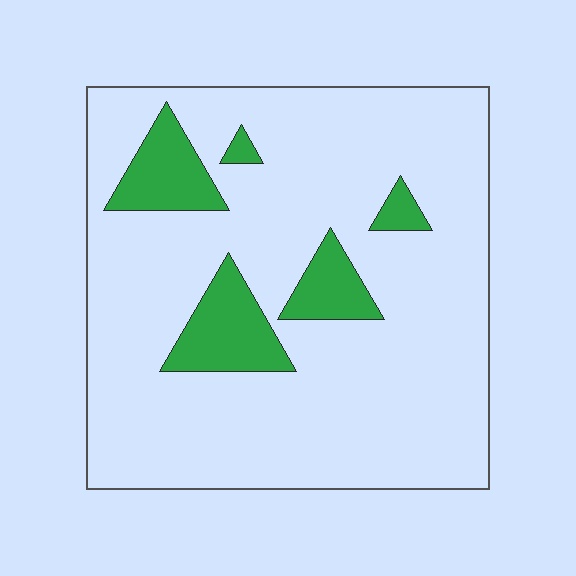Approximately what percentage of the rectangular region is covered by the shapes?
Approximately 15%.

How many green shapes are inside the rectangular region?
5.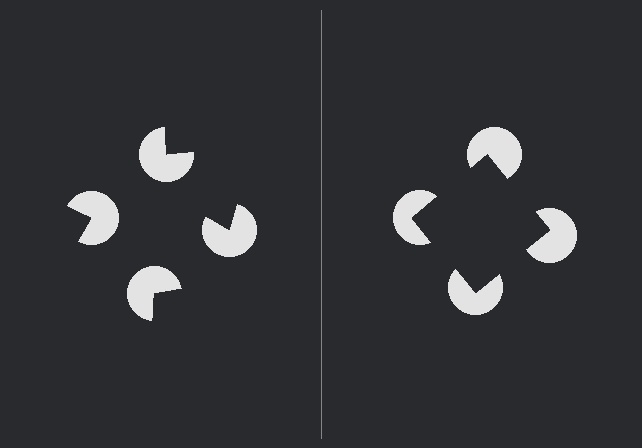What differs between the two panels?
The pac-man discs are positioned identically on both sides; only the wedge orientations differ. On the right they align to a square; on the left they are misaligned.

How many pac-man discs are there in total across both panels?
8 — 4 on each side.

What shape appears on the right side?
An illusory square.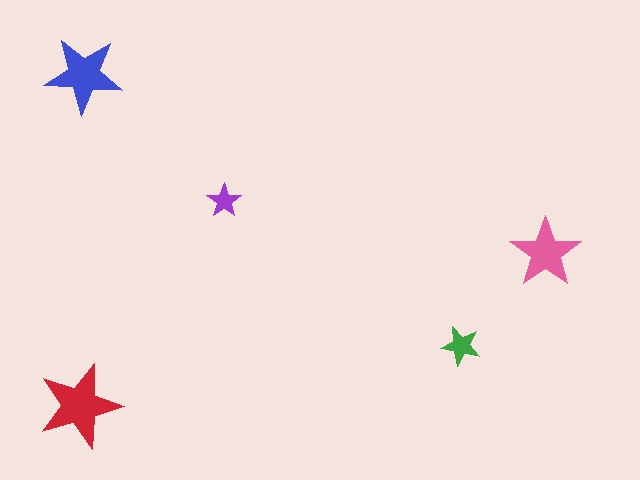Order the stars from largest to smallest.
the red one, the blue one, the pink one, the green one, the purple one.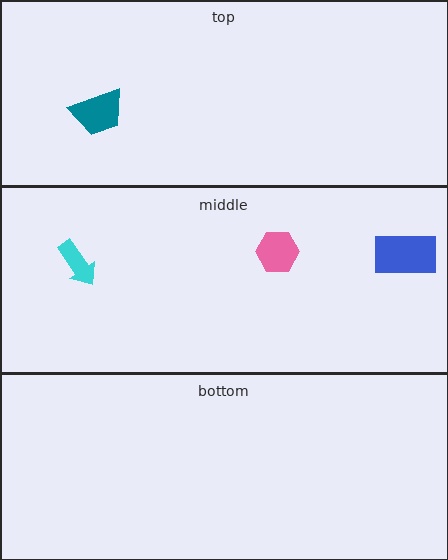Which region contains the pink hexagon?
The middle region.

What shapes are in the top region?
The teal trapezoid.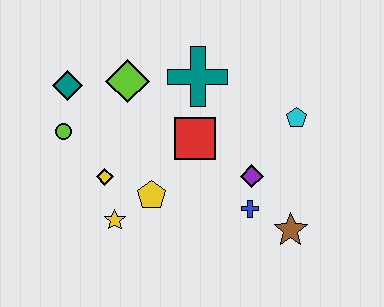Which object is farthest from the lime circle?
The brown star is farthest from the lime circle.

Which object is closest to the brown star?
The blue cross is closest to the brown star.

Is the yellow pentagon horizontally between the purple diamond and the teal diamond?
Yes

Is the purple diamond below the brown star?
No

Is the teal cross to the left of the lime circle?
No